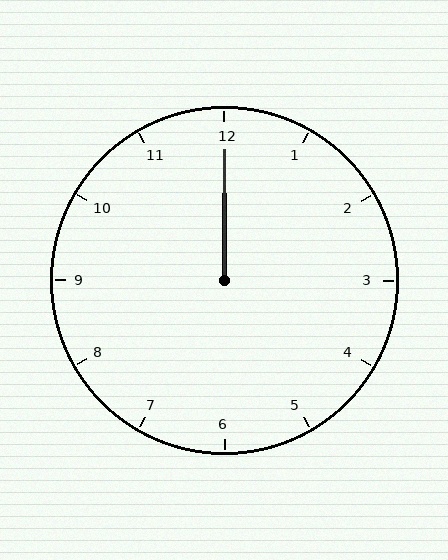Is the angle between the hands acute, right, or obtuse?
It is acute.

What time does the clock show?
12:00.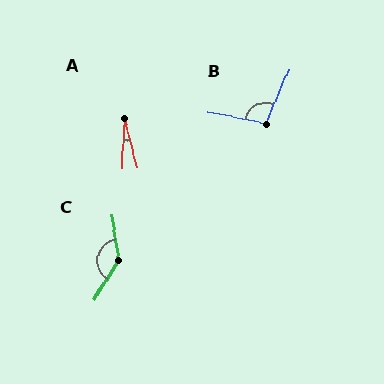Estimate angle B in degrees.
Approximately 102 degrees.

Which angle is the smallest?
A, at approximately 16 degrees.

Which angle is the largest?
C, at approximately 140 degrees.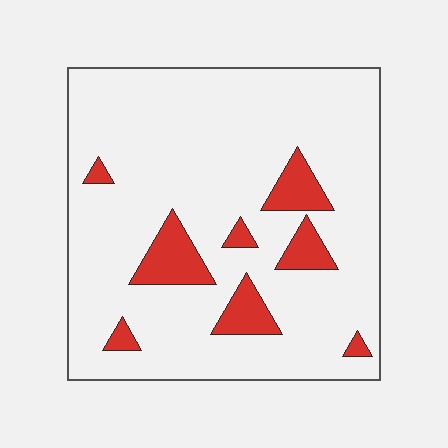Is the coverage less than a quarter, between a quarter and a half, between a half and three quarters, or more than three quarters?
Less than a quarter.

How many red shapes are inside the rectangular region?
8.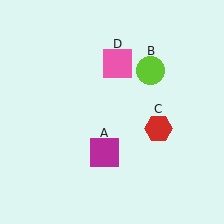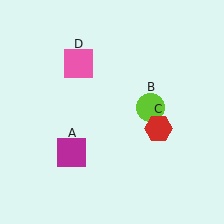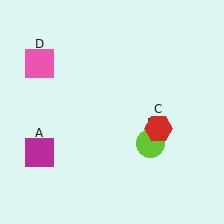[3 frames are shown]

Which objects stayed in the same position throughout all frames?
Red hexagon (object C) remained stationary.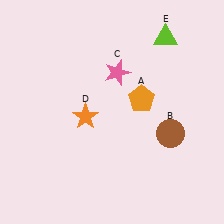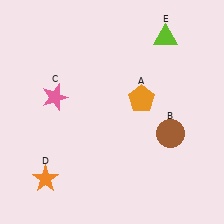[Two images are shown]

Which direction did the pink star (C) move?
The pink star (C) moved left.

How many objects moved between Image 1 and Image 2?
2 objects moved between the two images.